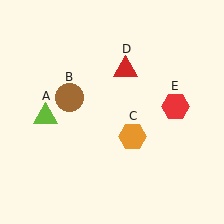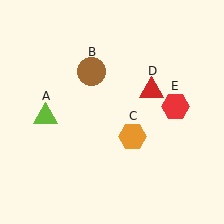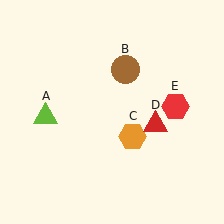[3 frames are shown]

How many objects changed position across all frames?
2 objects changed position: brown circle (object B), red triangle (object D).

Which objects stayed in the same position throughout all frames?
Lime triangle (object A) and orange hexagon (object C) and red hexagon (object E) remained stationary.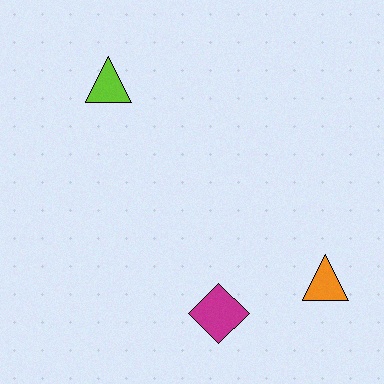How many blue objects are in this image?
There are no blue objects.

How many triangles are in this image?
There are 2 triangles.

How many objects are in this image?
There are 3 objects.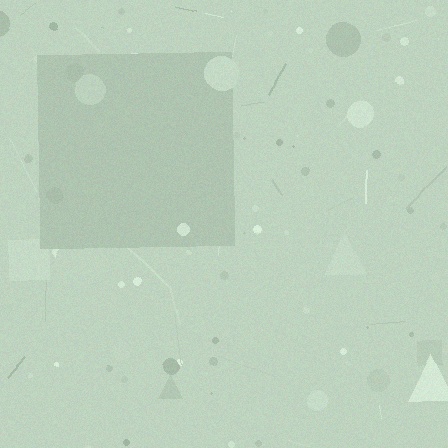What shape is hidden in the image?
A square is hidden in the image.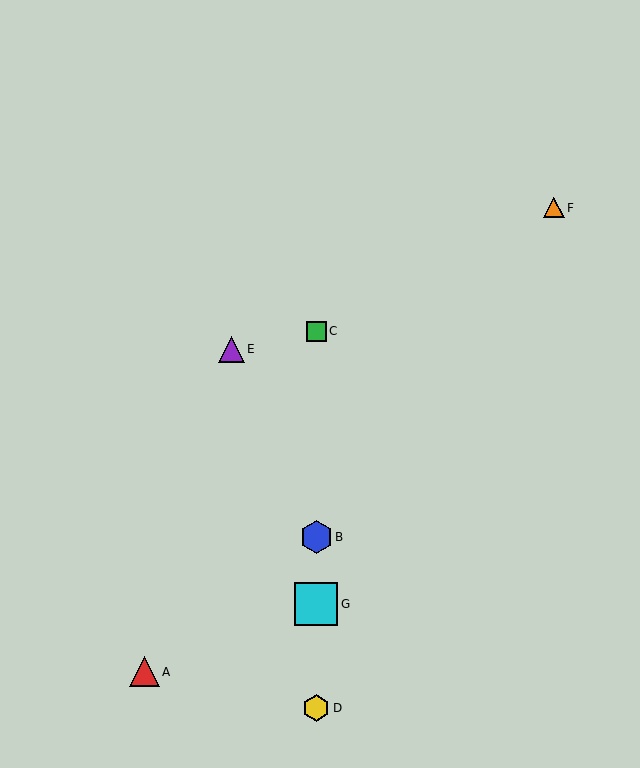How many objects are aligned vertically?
4 objects (B, C, D, G) are aligned vertically.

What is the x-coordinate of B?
Object B is at x≈316.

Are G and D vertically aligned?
Yes, both are at x≈316.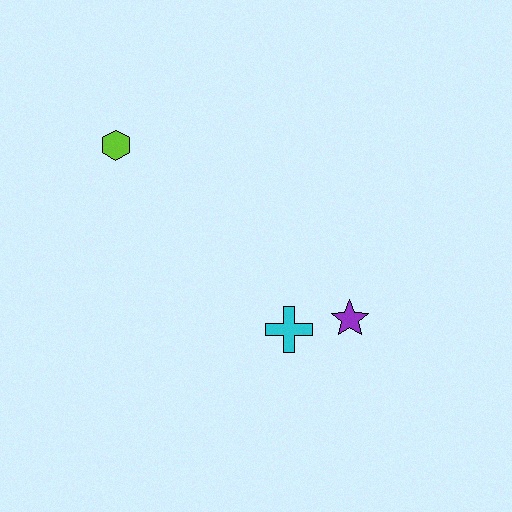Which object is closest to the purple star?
The cyan cross is closest to the purple star.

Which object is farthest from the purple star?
The lime hexagon is farthest from the purple star.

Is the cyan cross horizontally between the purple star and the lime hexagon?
Yes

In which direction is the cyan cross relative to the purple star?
The cyan cross is to the left of the purple star.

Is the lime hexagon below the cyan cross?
No